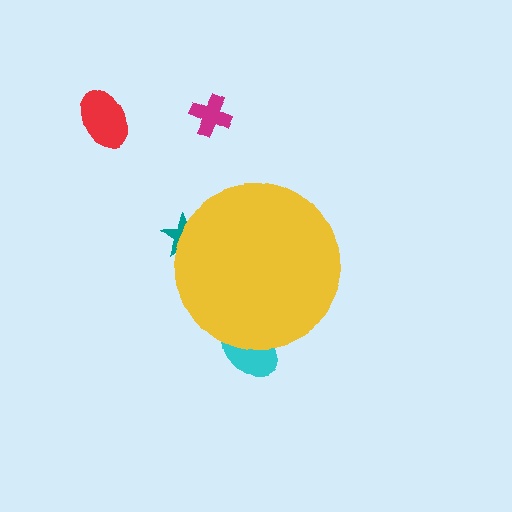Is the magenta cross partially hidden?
No, the magenta cross is fully visible.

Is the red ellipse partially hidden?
No, the red ellipse is fully visible.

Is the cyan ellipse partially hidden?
Yes, the cyan ellipse is partially hidden behind the yellow circle.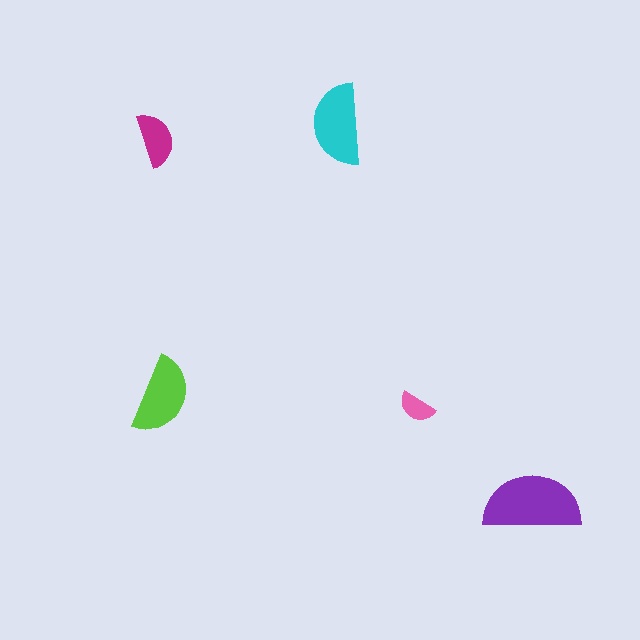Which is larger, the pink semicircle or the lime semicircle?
The lime one.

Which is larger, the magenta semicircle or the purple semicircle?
The purple one.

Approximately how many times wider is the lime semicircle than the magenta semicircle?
About 1.5 times wider.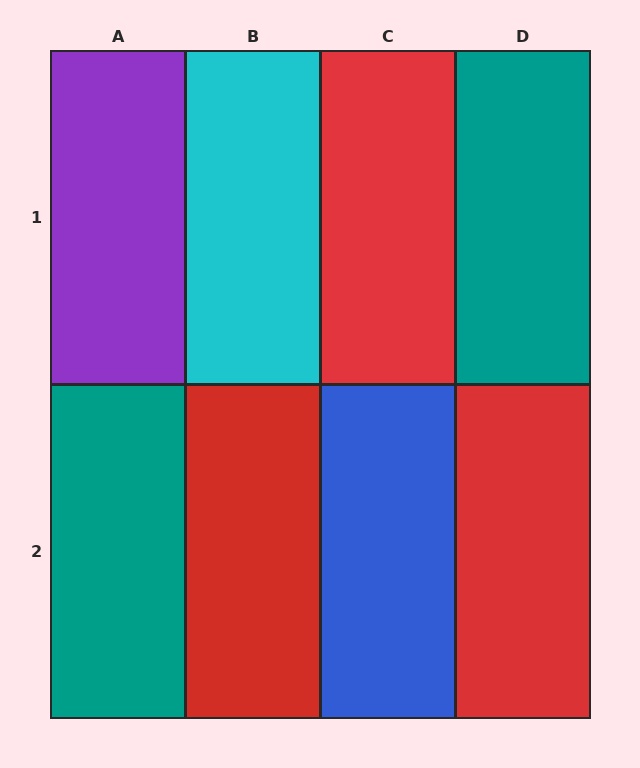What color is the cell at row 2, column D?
Red.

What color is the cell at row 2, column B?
Red.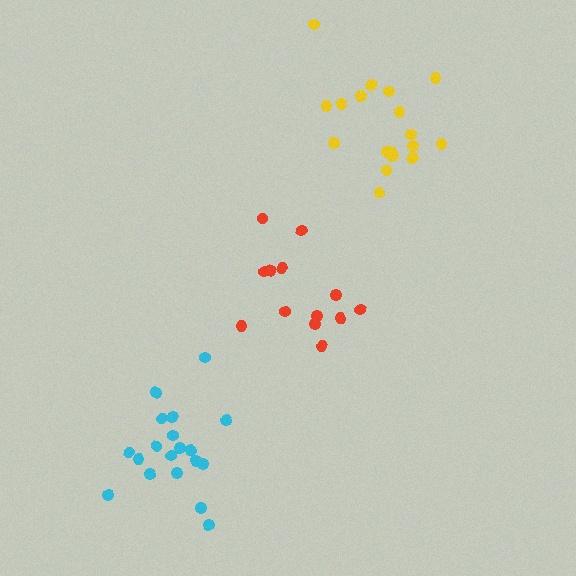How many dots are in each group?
Group 1: 13 dots, Group 2: 18 dots, Group 3: 19 dots (50 total).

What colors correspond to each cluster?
The clusters are colored: red, yellow, cyan.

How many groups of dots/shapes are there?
There are 3 groups.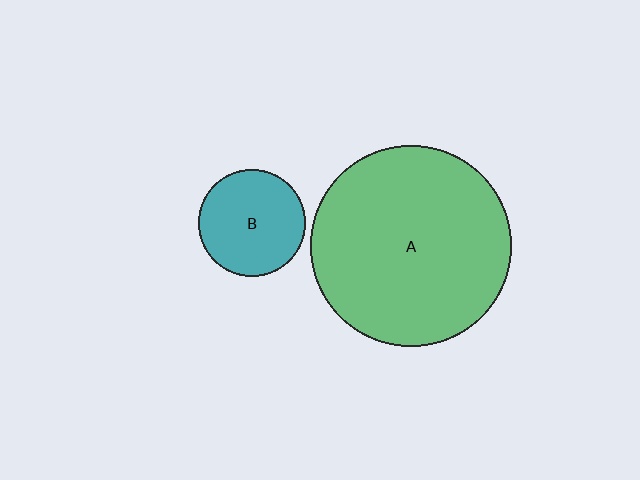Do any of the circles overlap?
No, none of the circles overlap.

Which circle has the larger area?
Circle A (green).